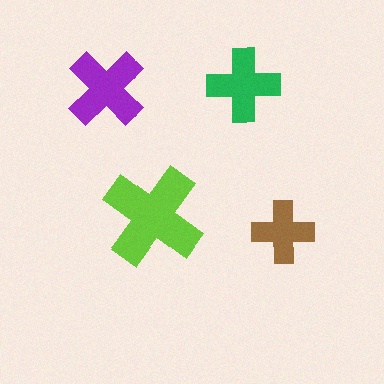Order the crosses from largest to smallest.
the lime one, the purple one, the green one, the brown one.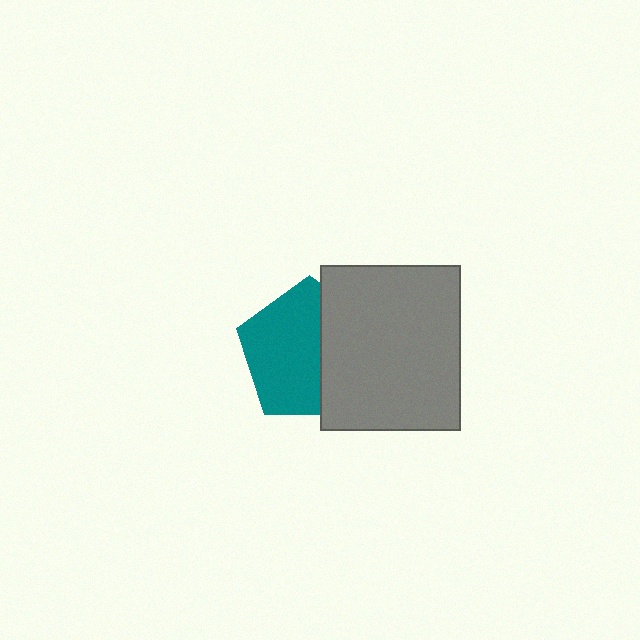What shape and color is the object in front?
The object in front is a gray rectangle.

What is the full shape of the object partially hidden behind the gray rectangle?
The partially hidden object is a teal pentagon.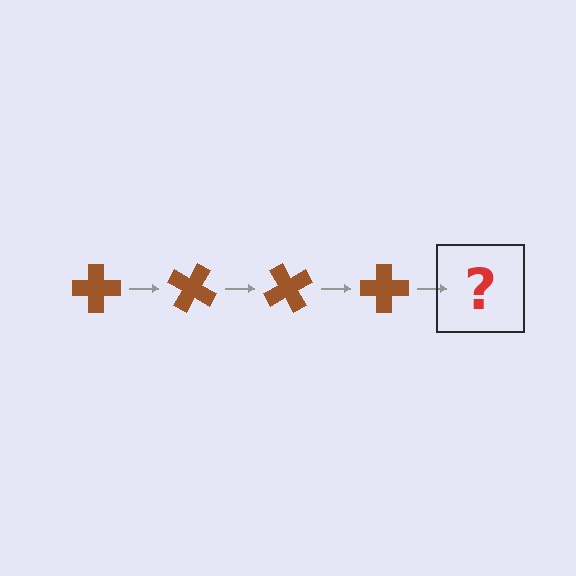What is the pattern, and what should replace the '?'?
The pattern is that the cross rotates 30 degrees each step. The '?' should be a brown cross rotated 120 degrees.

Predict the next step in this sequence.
The next step is a brown cross rotated 120 degrees.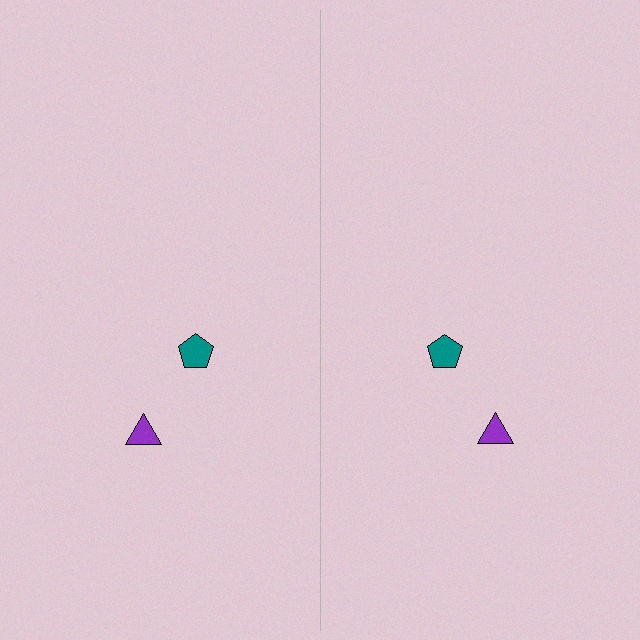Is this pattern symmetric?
Yes, this pattern has bilateral (reflection) symmetry.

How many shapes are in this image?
There are 4 shapes in this image.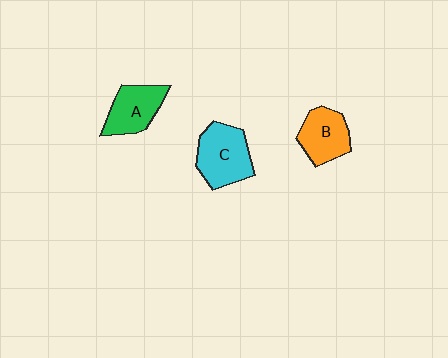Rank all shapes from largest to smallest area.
From largest to smallest: C (cyan), A (green), B (orange).